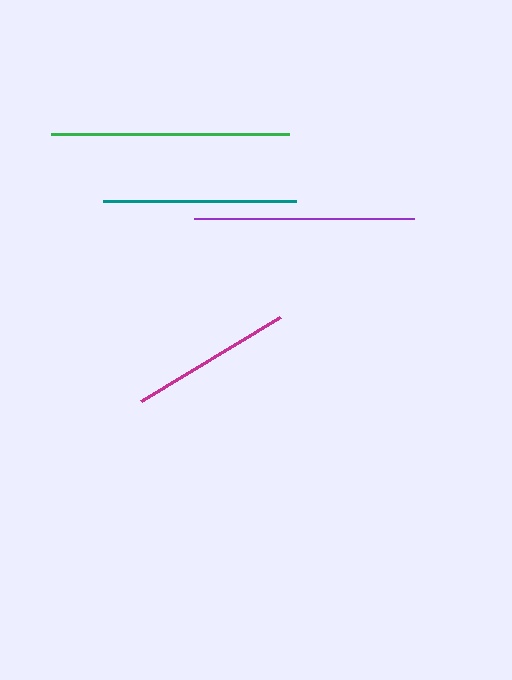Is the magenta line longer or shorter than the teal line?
The teal line is longer than the magenta line.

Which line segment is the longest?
The green line is the longest at approximately 238 pixels.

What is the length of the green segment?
The green segment is approximately 238 pixels long.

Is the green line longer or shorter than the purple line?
The green line is longer than the purple line.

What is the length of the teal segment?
The teal segment is approximately 193 pixels long.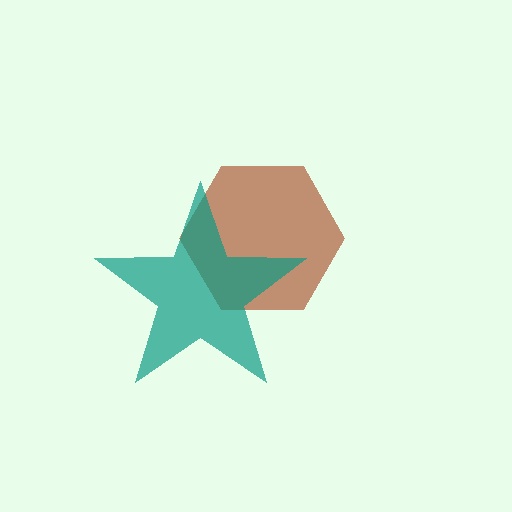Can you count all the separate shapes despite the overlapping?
Yes, there are 2 separate shapes.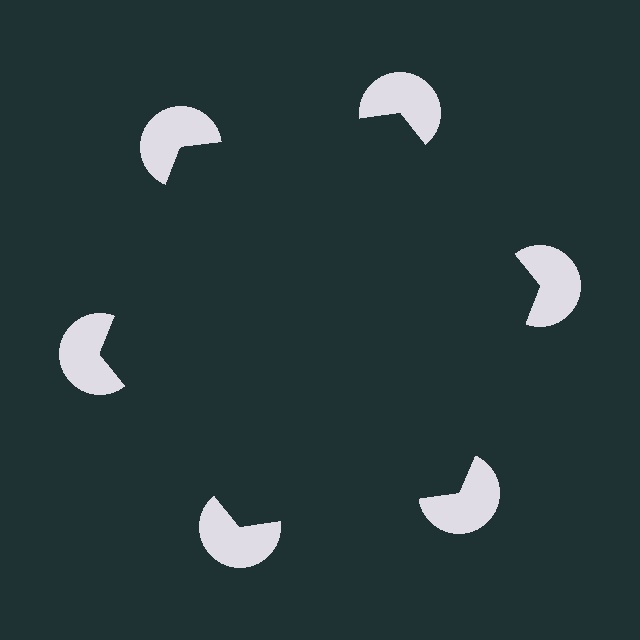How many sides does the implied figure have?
6 sides.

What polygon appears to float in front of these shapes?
An illusory hexagon — its edges are inferred from the aligned wedge cuts in the pac-man discs, not physically drawn.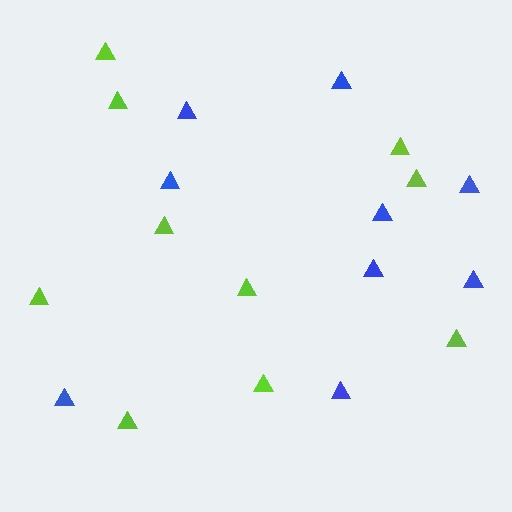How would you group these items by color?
There are 2 groups: one group of blue triangles (9) and one group of lime triangles (10).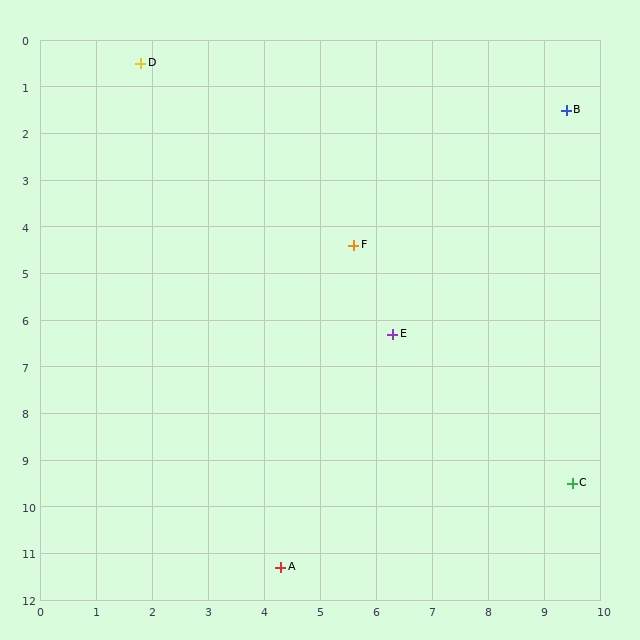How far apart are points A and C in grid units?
Points A and C are about 5.5 grid units apart.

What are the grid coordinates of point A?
Point A is at approximately (4.3, 11.3).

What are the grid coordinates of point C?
Point C is at approximately (9.5, 9.5).